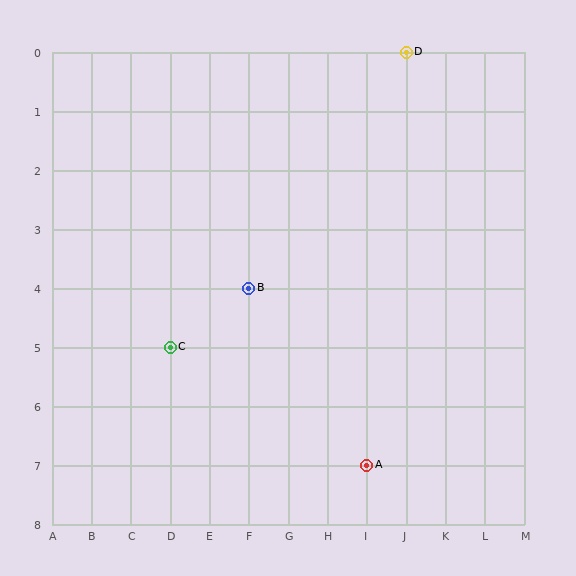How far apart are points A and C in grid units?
Points A and C are 5 columns and 2 rows apart (about 5.4 grid units diagonally).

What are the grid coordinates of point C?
Point C is at grid coordinates (D, 5).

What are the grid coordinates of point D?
Point D is at grid coordinates (J, 0).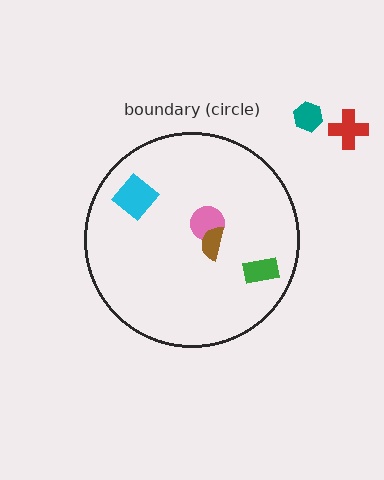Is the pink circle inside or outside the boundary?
Inside.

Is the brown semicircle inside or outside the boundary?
Inside.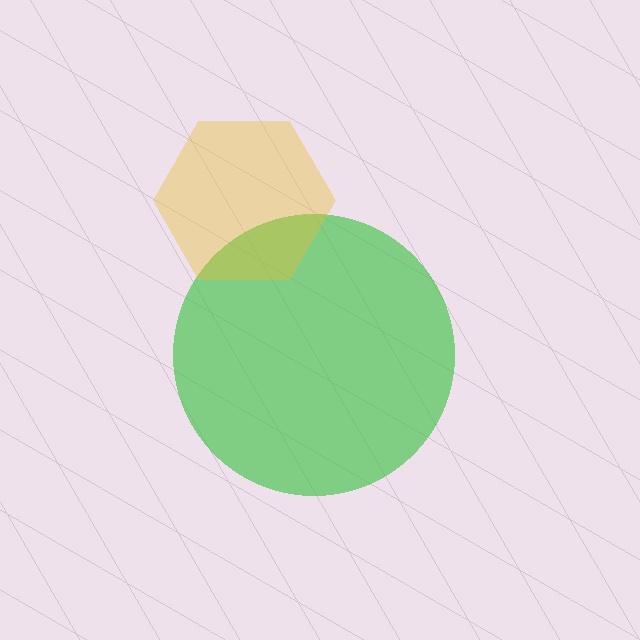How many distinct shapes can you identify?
There are 2 distinct shapes: a green circle, a yellow hexagon.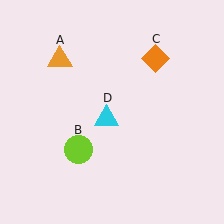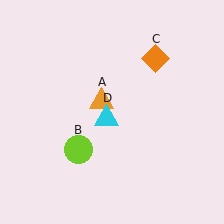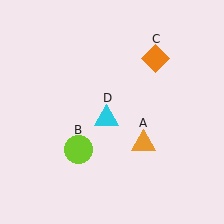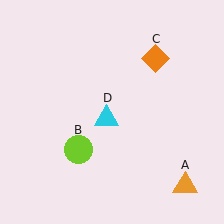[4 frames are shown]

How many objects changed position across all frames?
1 object changed position: orange triangle (object A).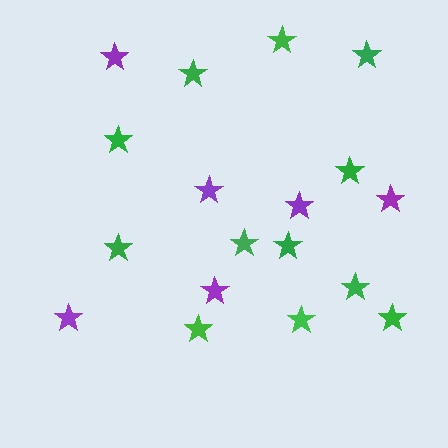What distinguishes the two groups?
There are 2 groups: one group of green stars (12) and one group of purple stars (6).